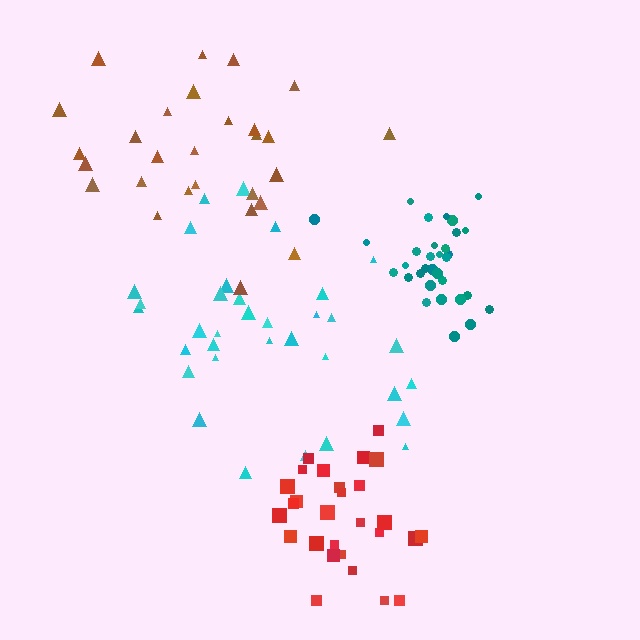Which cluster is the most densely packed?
Teal.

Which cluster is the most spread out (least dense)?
Cyan.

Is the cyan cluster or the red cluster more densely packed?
Red.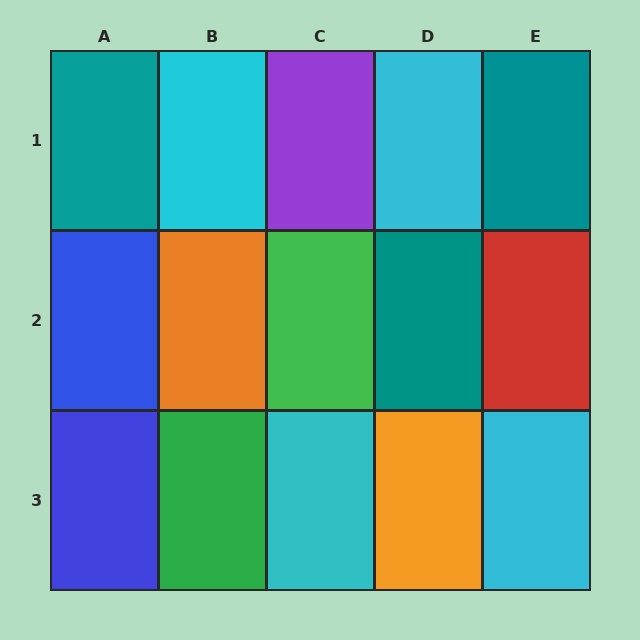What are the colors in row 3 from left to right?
Blue, green, cyan, orange, cyan.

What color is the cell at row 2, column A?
Blue.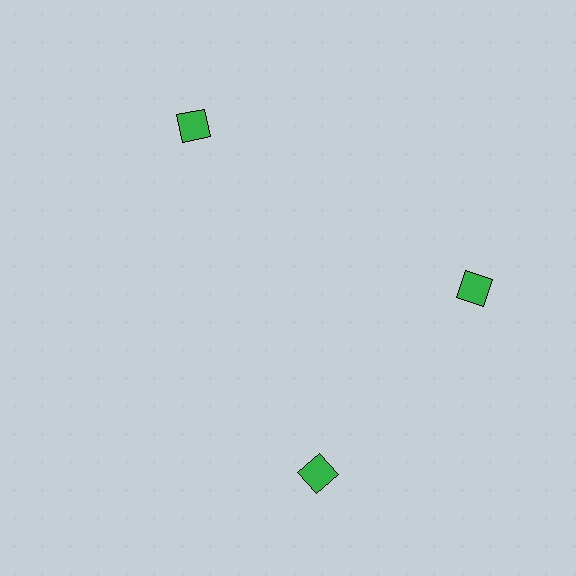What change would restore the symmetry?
The symmetry would be restored by rotating it back into even spacing with its neighbors so that all 3 squares sit at equal angles and equal distance from the center.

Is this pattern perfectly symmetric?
No. The 3 green squares are arranged in a ring, but one element near the 7 o'clock position is rotated out of alignment along the ring, breaking the 3-fold rotational symmetry.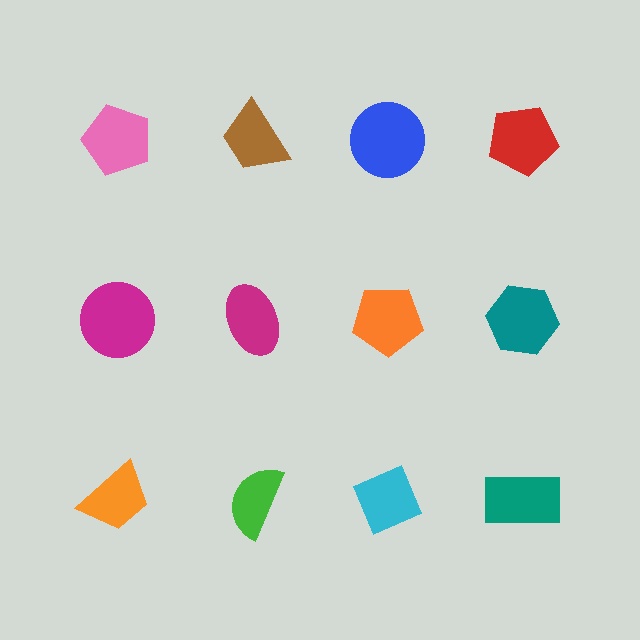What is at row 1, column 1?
A pink pentagon.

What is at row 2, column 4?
A teal hexagon.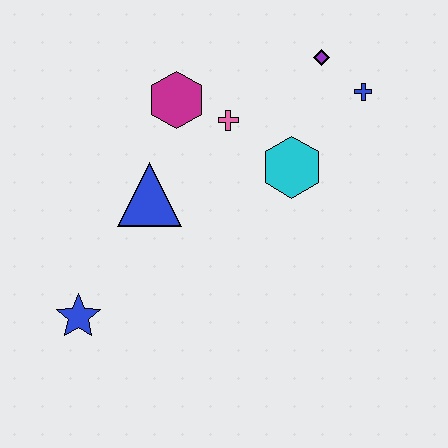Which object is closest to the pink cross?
The magenta hexagon is closest to the pink cross.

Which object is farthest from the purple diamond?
The blue star is farthest from the purple diamond.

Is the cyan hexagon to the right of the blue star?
Yes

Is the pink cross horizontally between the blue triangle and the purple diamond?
Yes